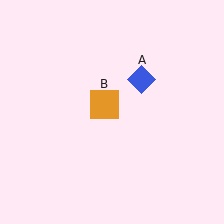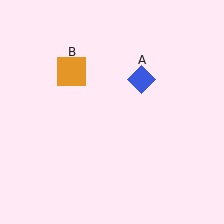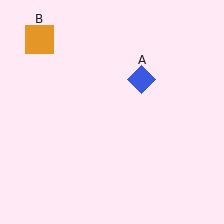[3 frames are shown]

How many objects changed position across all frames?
1 object changed position: orange square (object B).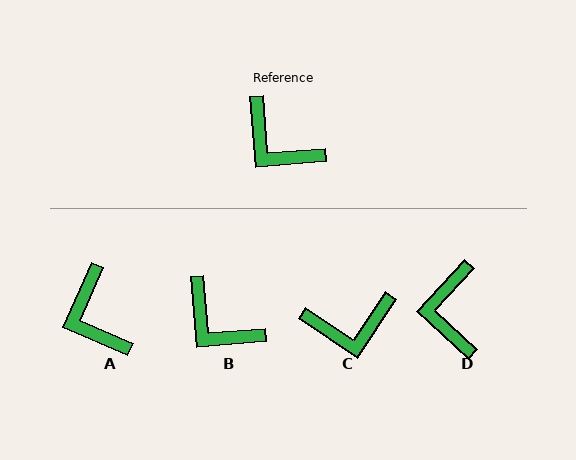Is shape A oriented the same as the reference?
No, it is off by about 28 degrees.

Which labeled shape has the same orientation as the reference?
B.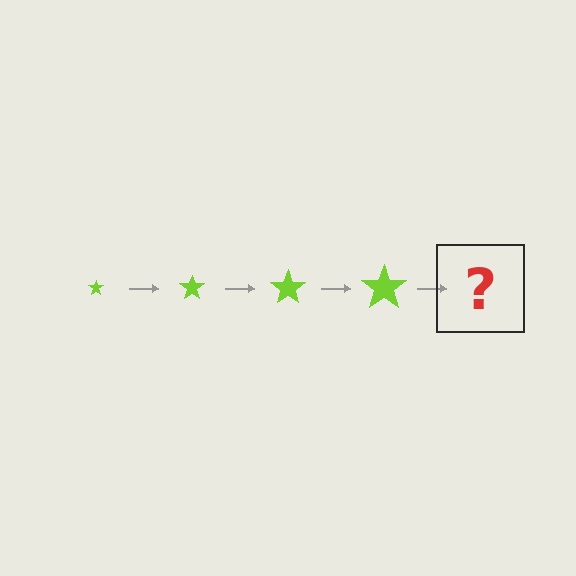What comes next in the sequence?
The next element should be a lime star, larger than the previous one.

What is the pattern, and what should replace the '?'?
The pattern is that the star gets progressively larger each step. The '?' should be a lime star, larger than the previous one.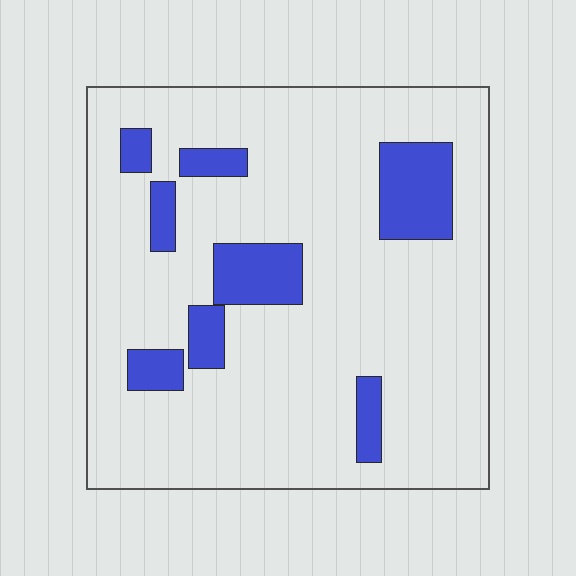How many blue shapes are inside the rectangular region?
8.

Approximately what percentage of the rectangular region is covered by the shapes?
Approximately 15%.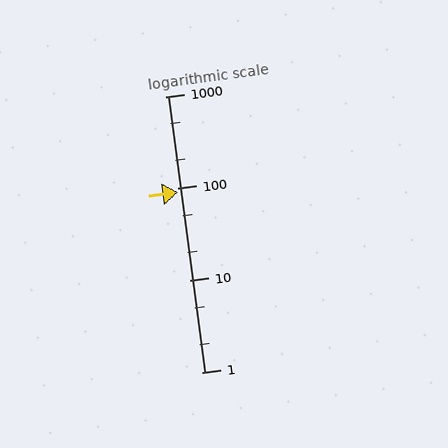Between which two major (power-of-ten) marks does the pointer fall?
The pointer is between 10 and 100.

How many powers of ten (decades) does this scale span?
The scale spans 3 decades, from 1 to 1000.